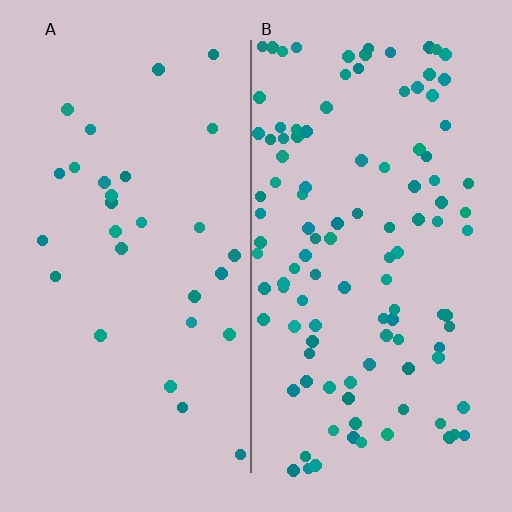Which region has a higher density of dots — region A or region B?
B (the right).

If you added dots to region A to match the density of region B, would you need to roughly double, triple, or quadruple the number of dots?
Approximately quadruple.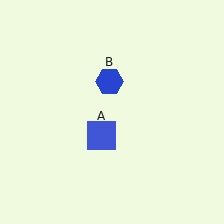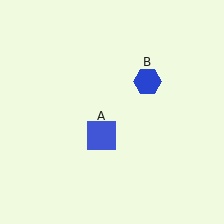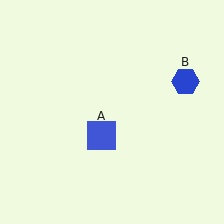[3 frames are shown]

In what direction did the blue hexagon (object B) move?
The blue hexagon (object B) moved right.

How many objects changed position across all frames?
1 object changed position: blue hexagon (object B).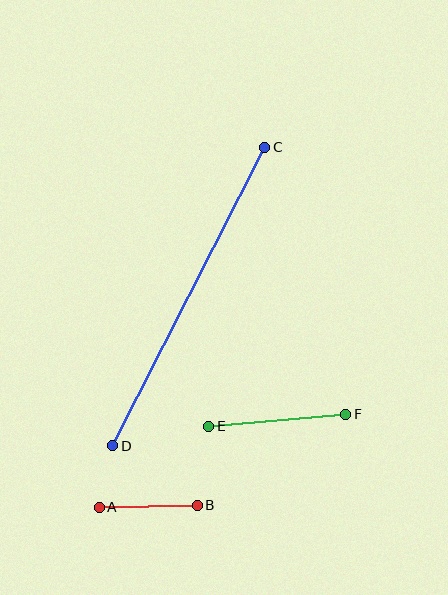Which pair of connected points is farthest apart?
Points C and D are farthest apart.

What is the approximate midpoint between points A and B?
The midpoint is at approximately (148, 506) pixels.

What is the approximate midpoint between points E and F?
The midpoint is at approximately (277, 420) pixels.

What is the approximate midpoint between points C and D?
The midpoint is at approximately (189, 296) pixels.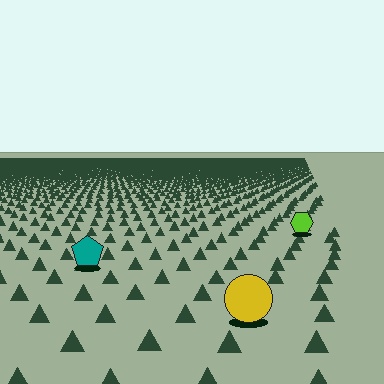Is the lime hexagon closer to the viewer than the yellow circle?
No. The yellow circle is closer — you can tell from the texture gradient: the ground texture is coarser near it.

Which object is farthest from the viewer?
The lime hexagon is farthest from the viewer. It appears smaller and the ground texture around it is denser.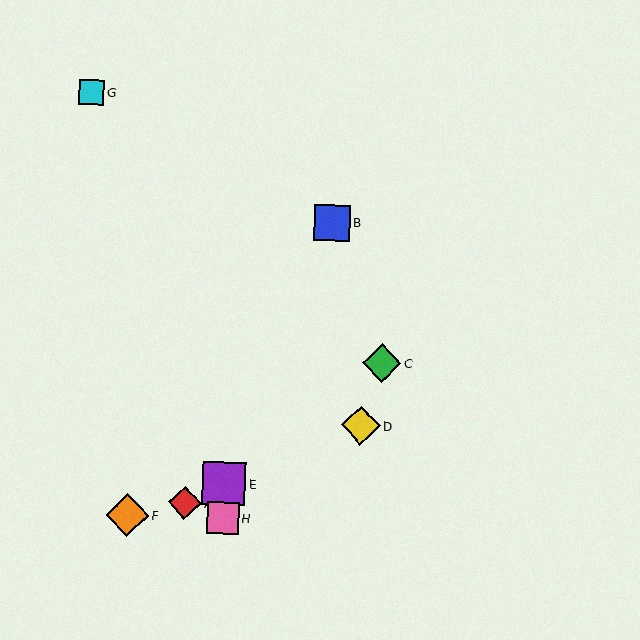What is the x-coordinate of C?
Object C is at x≈382.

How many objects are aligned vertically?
2 objects (E, H) are aligned vertically.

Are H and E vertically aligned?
Yes, both are at x≈223.